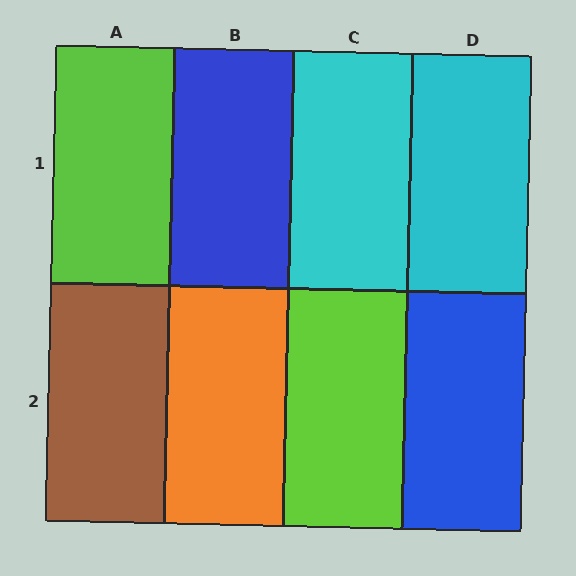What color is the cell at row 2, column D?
Blue.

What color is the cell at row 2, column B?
Orange.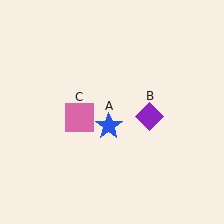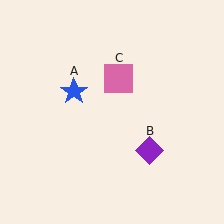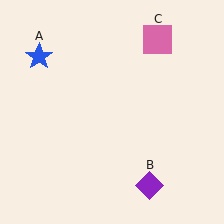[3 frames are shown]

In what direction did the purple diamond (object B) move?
The purple diamond (object B) moved down.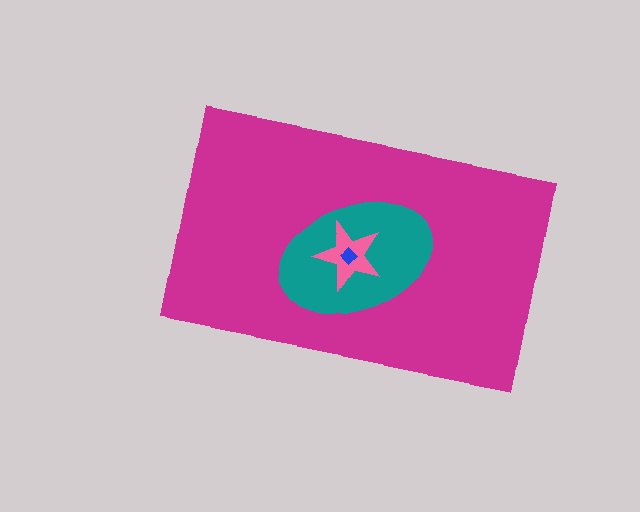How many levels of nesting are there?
4.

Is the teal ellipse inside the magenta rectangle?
Yes.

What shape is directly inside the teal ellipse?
The pink star.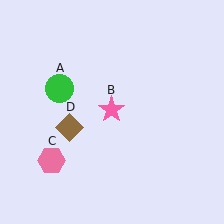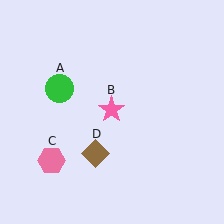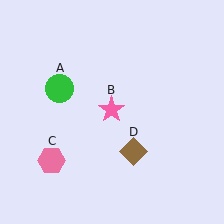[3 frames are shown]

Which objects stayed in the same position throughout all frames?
Green circle (object A) and pink star (object B) and pink hexagon (object C) remained stationary.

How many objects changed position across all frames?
1 object changed position: brown diamond (object D).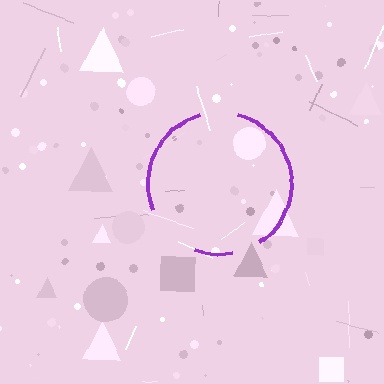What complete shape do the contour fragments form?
The contour fragments form a circle.